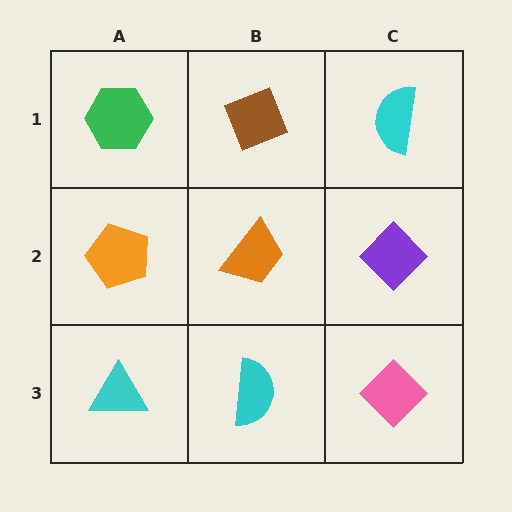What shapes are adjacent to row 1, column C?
A purple diamond (row 2, column C), a brown diamond (row 1, column B).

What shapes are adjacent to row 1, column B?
An orange trapezoid (row 2, column B), a green hexagon (row 1, column A), a cyan semicircle (row 1, column C).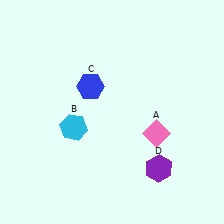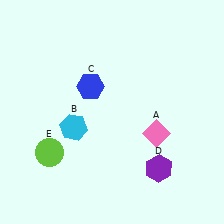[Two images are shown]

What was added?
A lime circle (E) was added in Image 2.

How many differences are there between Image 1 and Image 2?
There is 1 difference between the two images.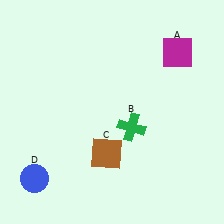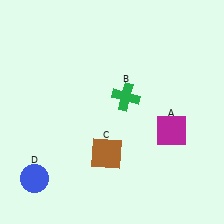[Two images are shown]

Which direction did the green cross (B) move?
The green cross (B) moved up.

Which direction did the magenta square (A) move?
The magenta square (A) moved down.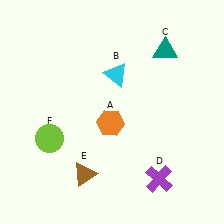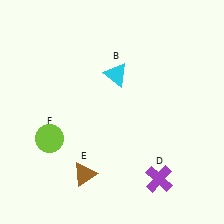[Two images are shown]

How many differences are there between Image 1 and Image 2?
There are 2 differences between the two images.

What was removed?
The teal triangle (C), the orange hexagon (A) were removed in Image 2.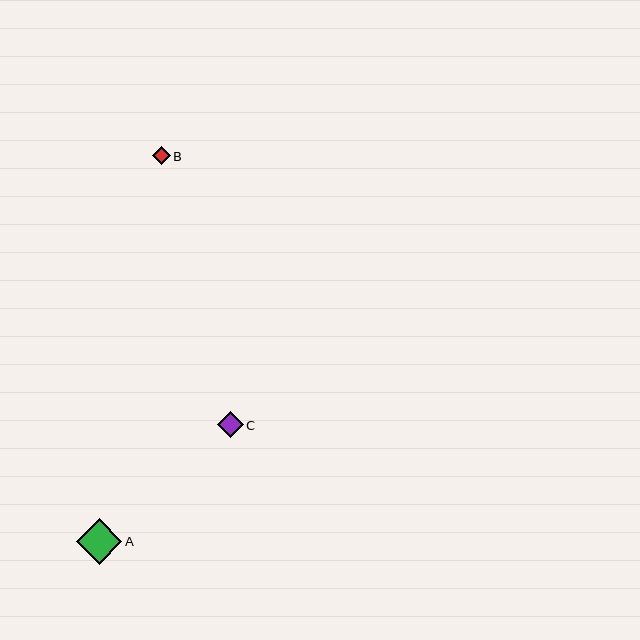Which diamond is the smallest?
Diamond B is the smallest with a size of approximately 18 pixels.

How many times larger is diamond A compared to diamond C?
Diamond A is approximately 1.8 times the size of diamond C.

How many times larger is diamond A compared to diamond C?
Diamond A is approximately 1.8 times the size of diamond C.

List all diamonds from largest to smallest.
From largest to smallest: A, C, B.